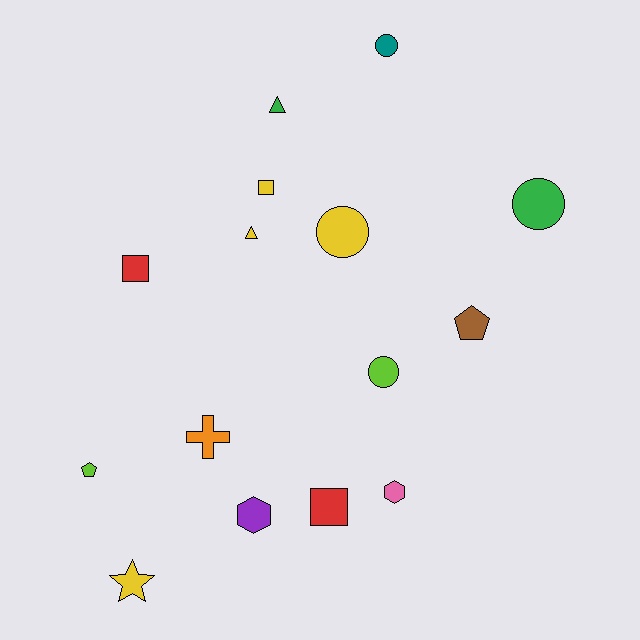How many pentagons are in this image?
There are 2 pentagons.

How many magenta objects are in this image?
There are no magenta objects.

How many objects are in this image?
There are 15 objects.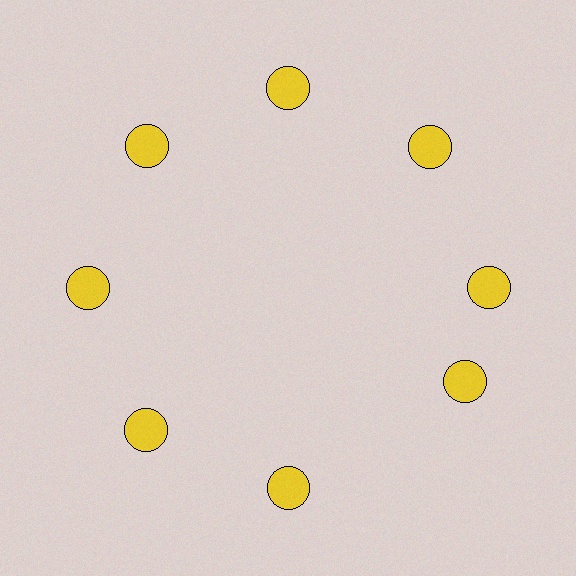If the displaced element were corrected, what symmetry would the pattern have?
It would have 8-fold rotational symmetry — the pattern would map onto itself every 45 degrees.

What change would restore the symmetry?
The symmetry would be restored by rotating it back into even spacing with its neighbors so that all 8 circles sit at equal angles and equal distance from the center.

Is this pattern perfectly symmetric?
No. The 8 yellow circles are arranged in a ring, but one element near the 4 o'clock position is rotated out of alignment along the ring, breaking the 8-fold rotational symmetry.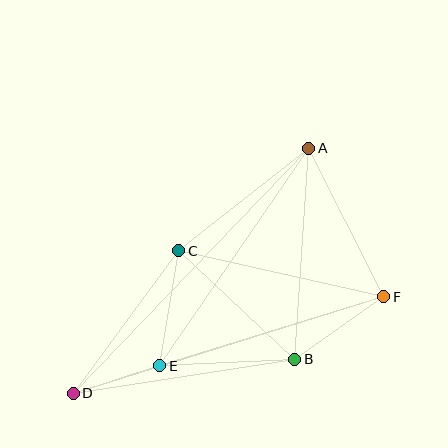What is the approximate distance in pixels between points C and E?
The distance between C and E is approximately 116 pixels.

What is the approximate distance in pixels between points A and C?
The distance between A and C is approximately 166 pixels.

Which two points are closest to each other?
Points D and E are closest to each other.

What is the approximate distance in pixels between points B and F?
The distance between B and F is approximately 109 pixels.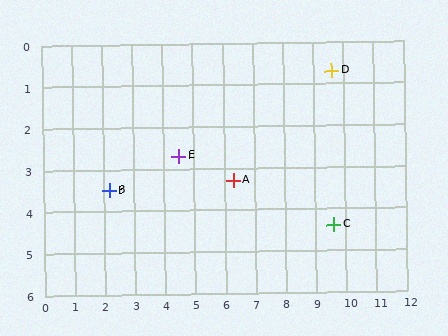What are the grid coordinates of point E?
Point E is at approximately (4.5, 2.7).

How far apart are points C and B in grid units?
Points C and B are about 7.5 grid units apart.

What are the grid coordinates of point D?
Point D is at approximately (9.6, 0.7).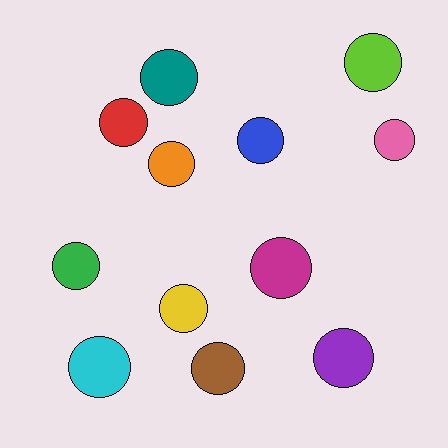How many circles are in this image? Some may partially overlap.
There are 12 circles.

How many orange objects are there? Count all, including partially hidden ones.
There is 1 orange object.